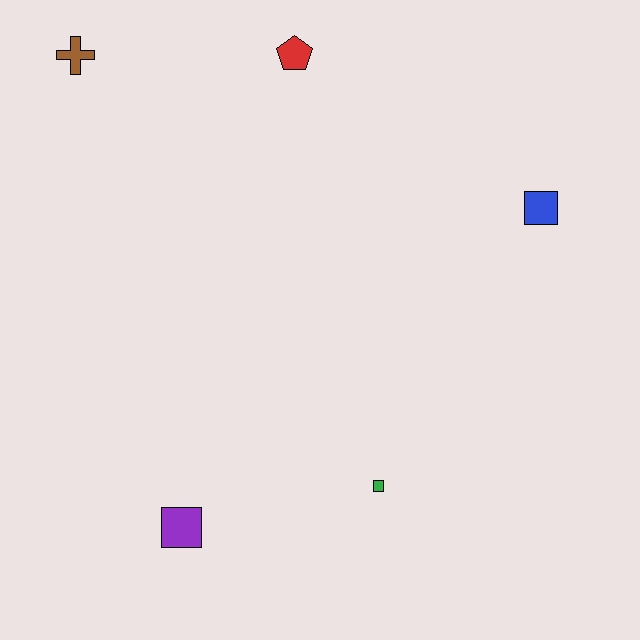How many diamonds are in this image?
There are no diamonds.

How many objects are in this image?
There are 5 objects.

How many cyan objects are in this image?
There are no cyan objects.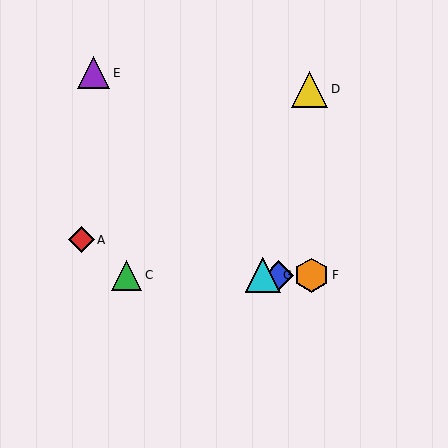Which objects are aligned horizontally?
Objects B, C, F, G are aligned horizontally.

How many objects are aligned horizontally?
4 objects (B, C, F, G) are aligned horizontally.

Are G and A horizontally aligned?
No, G is at y≈275 and A is at y≈240.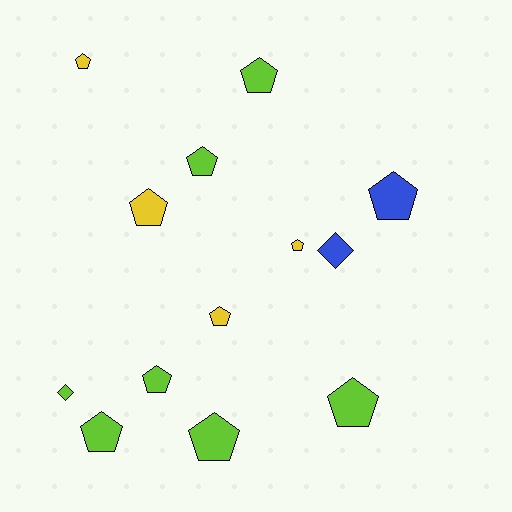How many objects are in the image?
There are 13 objects.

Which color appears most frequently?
Lime, with 7 objects.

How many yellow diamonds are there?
There are no yellow diamonds.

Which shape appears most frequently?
Pentagon, with 11 objects.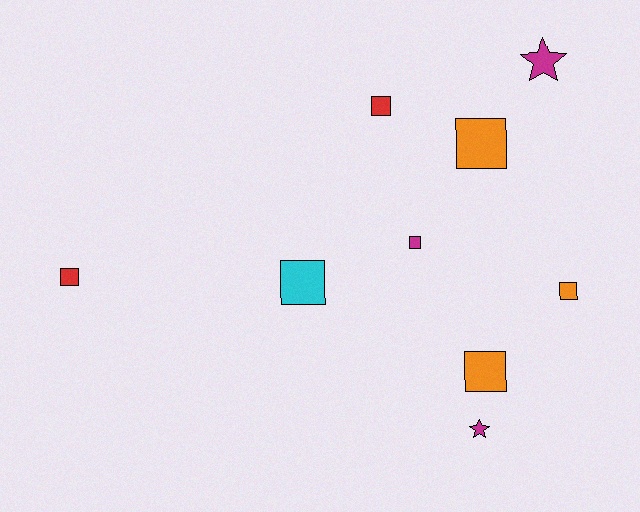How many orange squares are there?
There are 3 orange squares.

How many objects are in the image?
There are 9 objects.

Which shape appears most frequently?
Square, with 7 objects.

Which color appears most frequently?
Magenta, with 3 objects.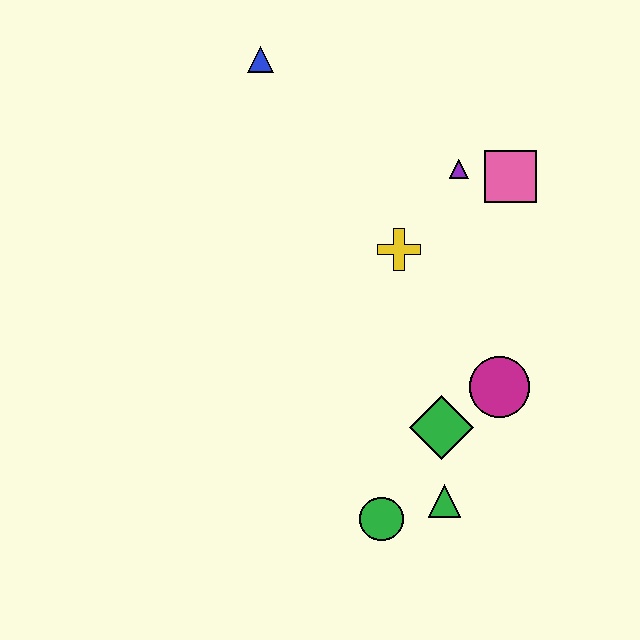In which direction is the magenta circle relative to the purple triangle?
The magenta circle is below the purple triangle.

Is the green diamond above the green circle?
Yes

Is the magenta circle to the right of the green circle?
Yes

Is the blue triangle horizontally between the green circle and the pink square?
No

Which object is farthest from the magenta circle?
The blue triangle is farthest from the magenta circle.